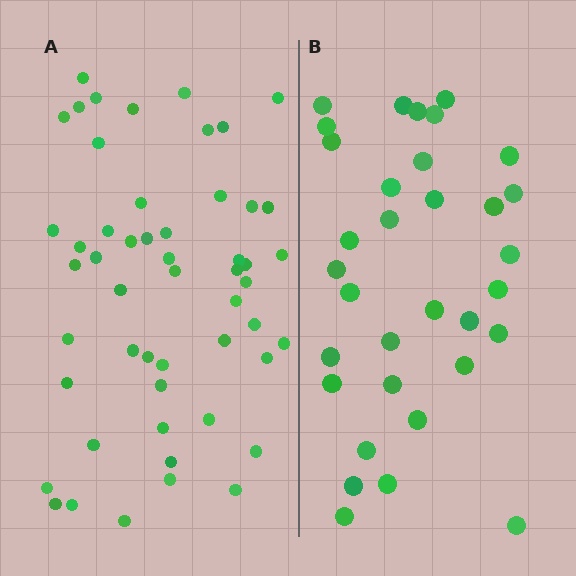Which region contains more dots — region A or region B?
Region A (the left region) has more dots.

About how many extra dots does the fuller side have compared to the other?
Region A has approximately 20 more dots than region B.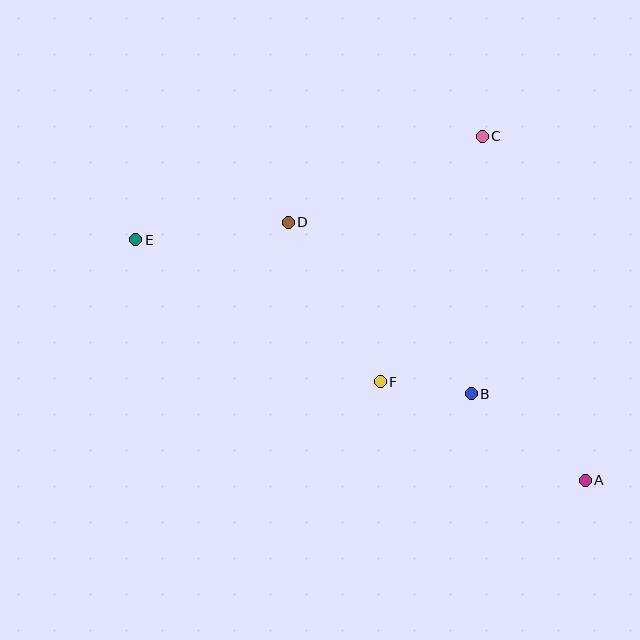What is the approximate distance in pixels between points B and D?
The distance between B and D is approximately 251 pixels.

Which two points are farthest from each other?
Points A and E are farthest from each other.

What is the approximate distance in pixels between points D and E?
The distance between D and E is approximately 153 pixels.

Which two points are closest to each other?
Points B and F are closest to each other.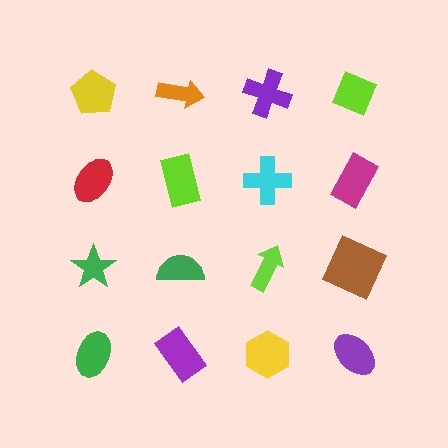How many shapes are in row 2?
4 shapes.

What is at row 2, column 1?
A red ellipse.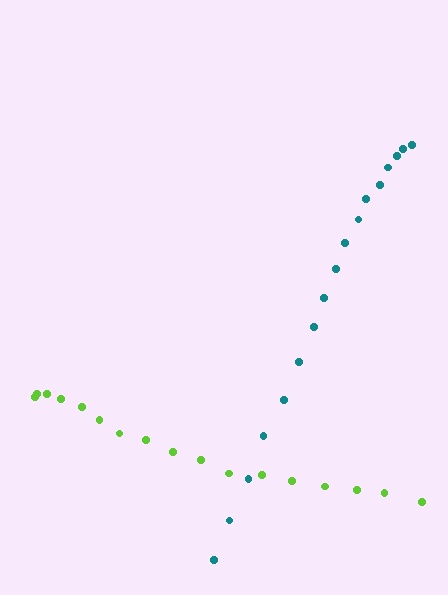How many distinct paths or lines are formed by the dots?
There are 2 distinct paths.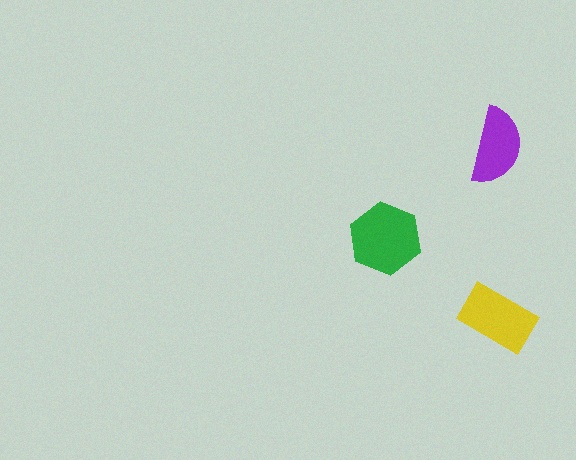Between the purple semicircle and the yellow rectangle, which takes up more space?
The yellow rectangle.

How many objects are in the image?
There are 3 objects in the image.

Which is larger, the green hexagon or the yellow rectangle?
The green hexagon.